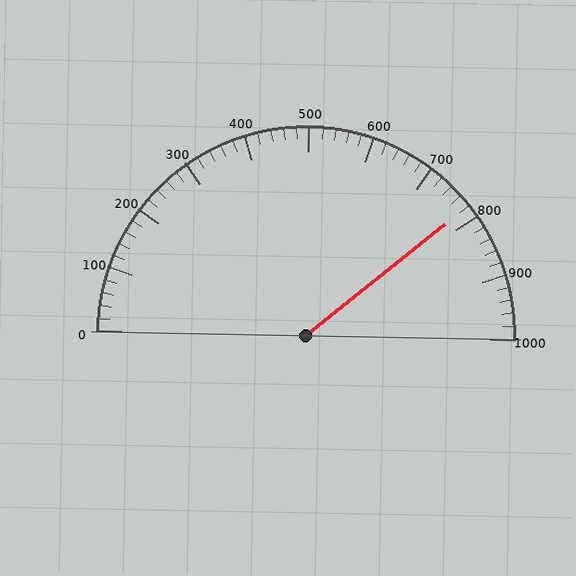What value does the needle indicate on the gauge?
The needle indicates approximately 780.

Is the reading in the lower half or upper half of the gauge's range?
The reading is in the upper half of the range (0 to 1000).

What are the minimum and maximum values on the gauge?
The gauge ranges from 0 to 1000.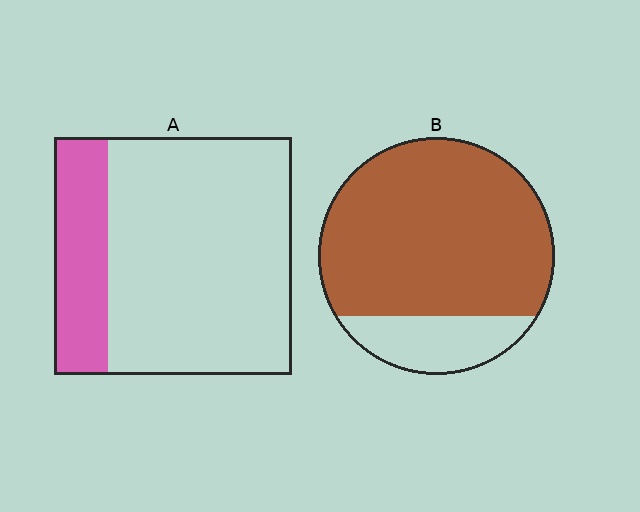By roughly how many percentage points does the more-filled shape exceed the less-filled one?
By roughly 60 percentage points (B over A).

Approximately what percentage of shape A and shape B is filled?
A is approximately 25% and B is approximately 80%.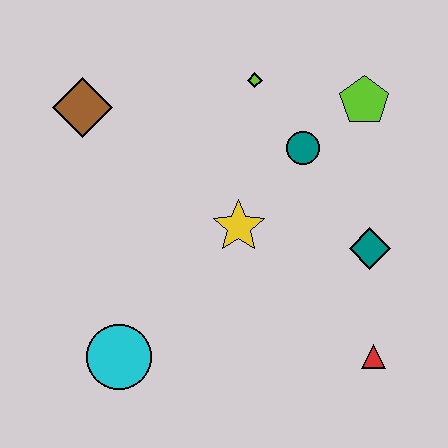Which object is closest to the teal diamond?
The red triangle is closest to the teal diamond.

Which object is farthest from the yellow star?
The brown diamond is farthest from the yellow star.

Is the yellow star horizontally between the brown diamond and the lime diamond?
Yes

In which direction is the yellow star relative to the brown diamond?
The yellow star is to the right of the brown diamond.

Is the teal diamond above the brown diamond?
No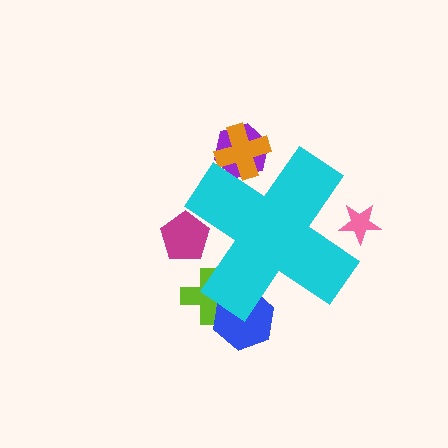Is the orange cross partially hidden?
Yes, the orange cross is partially hidden behind the cyan cross.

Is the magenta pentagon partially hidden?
Yes, the magenta pentagon is partially hidden behind the cyan cross.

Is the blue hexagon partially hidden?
Yes, the blue hexagon is partially hidden behind the cyan cross.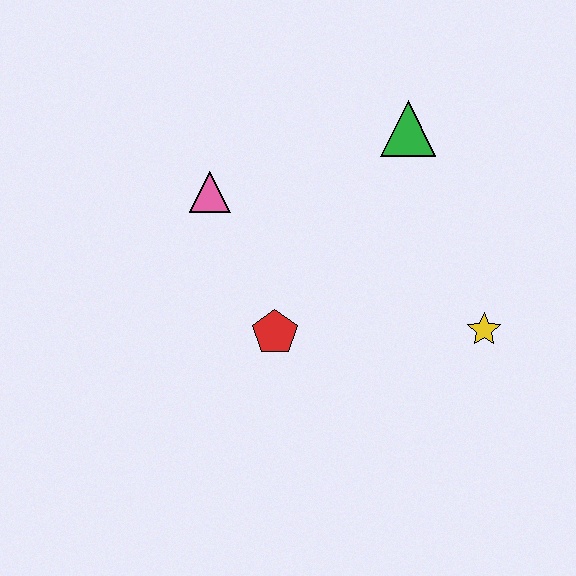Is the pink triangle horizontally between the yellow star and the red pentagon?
No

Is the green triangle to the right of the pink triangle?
Yes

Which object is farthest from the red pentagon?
The green triangle is farthest from the red pentagon.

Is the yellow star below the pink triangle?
Yes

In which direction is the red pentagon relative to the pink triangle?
The red pentagon is below the pink triangle.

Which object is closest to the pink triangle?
The red pentagon is closest to the pink triangle.